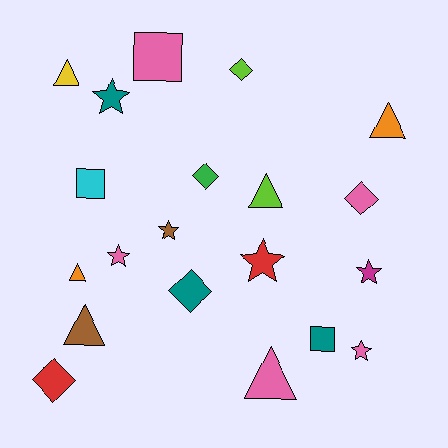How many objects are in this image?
There are 20 objects.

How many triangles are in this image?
There are 6 triangles.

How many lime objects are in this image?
There are 2 lime objects.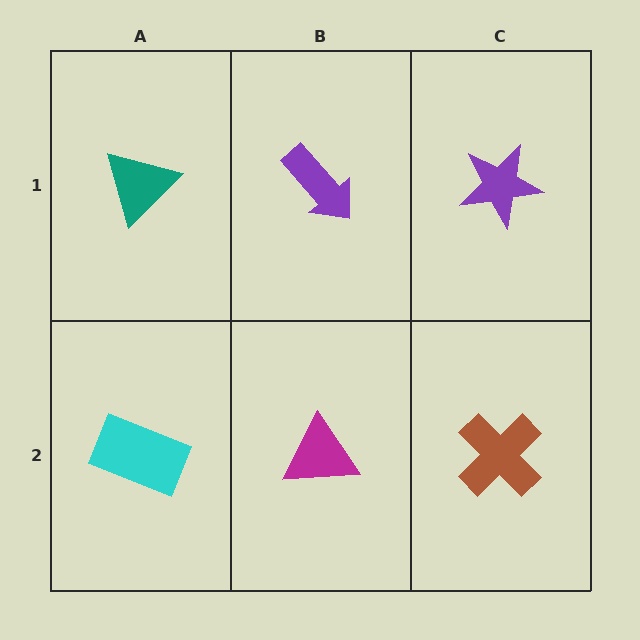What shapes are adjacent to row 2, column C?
A purple star (row 1, column C), a magenta triangle (row 2, column B).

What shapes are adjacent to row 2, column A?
A teal triangle (row 1, column A), a magenta triangle (row 2, column B).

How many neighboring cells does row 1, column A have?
2.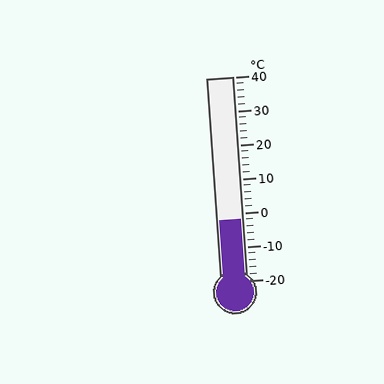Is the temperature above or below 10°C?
The temperature is below 10°C.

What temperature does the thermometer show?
The thermometer shows approximately -2°C.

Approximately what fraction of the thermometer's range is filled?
The thermometer is filled to approximately 30% of its range.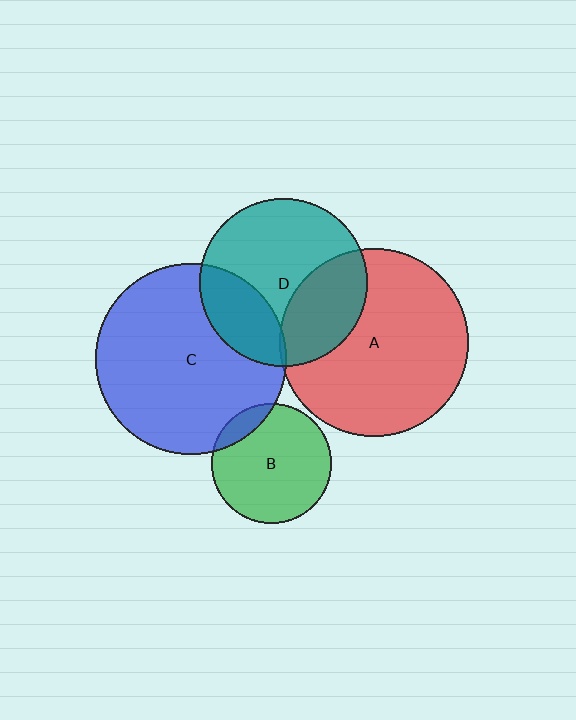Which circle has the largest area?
Circle C (blue).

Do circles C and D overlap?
Yes.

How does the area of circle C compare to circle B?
Approximately 2.5 times.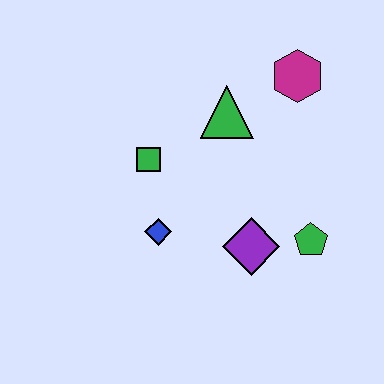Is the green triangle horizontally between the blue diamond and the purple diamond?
Yes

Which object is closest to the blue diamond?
The green square is closest to the blue diamond.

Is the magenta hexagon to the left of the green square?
No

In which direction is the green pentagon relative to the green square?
The green pentagon is to the right of the green square.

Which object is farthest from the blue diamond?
The magenta hexagon is farthest from the blue diamond.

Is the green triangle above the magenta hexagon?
No